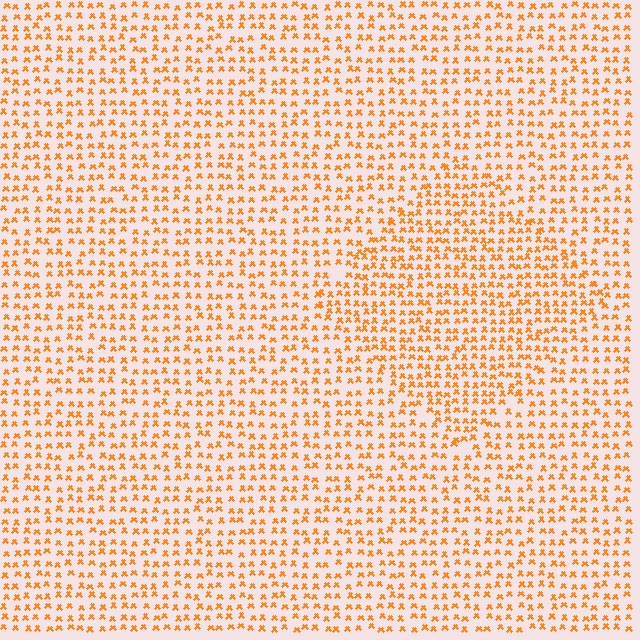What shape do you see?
I see a diamond.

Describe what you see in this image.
The image contains small orange elements arranged at two different densities. A diamond-shaped region is visible where the elements are more densely packed than the surrounding area.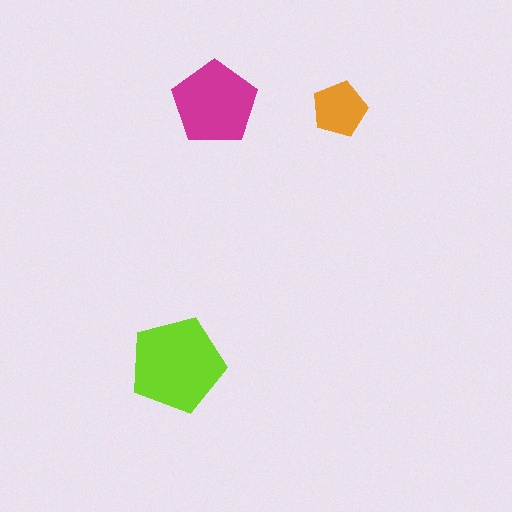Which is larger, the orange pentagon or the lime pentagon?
The lime one.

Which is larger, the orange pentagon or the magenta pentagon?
The magenta one.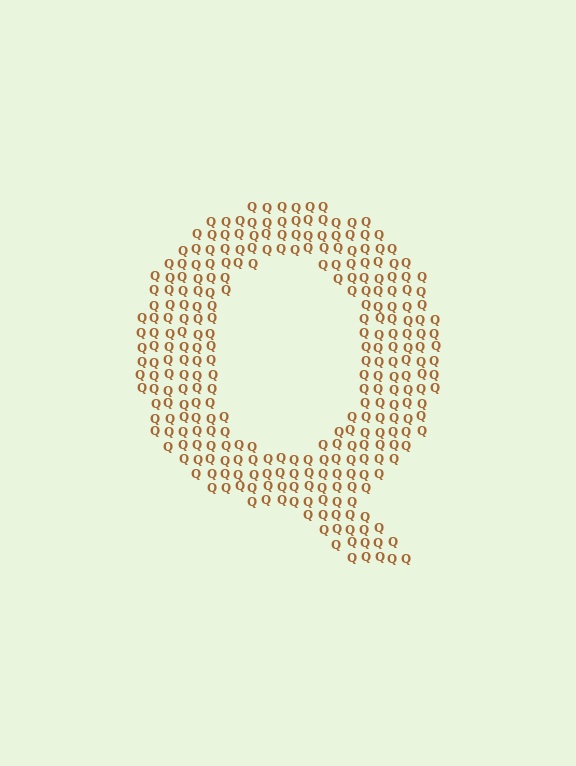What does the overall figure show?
The overall figure shows the letter Q.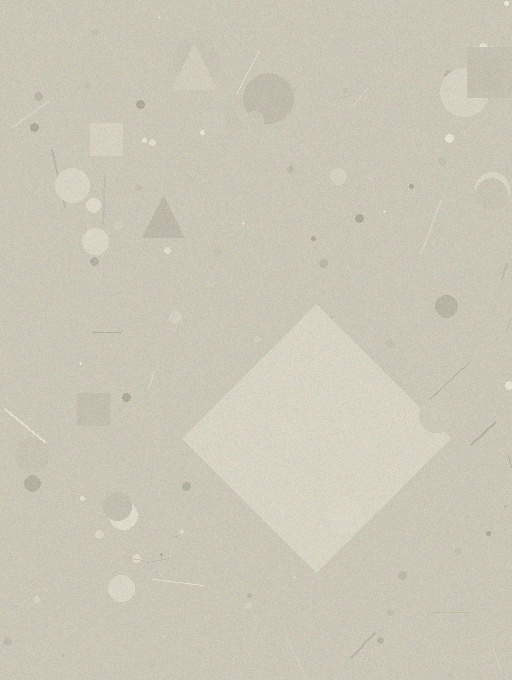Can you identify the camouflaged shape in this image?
The camouflaged shape is a diamond.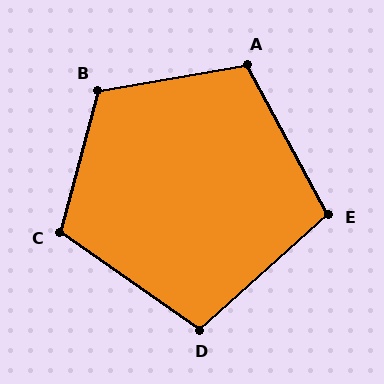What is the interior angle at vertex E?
Approximately 103 degrees (obtuse).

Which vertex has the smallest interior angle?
D, at approximately 103 degrees.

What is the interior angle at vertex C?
Approximately 110 degrees (obtuse).